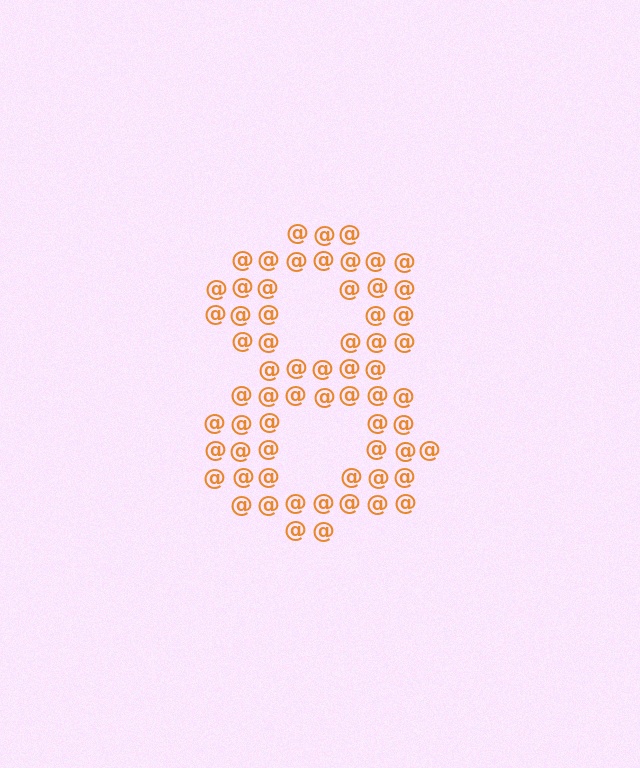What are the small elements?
The small elements are at signs.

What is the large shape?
The large shape is the digit 8.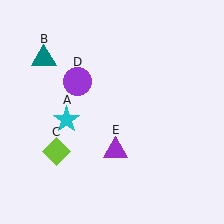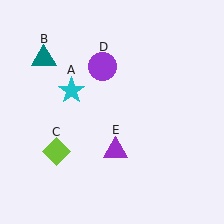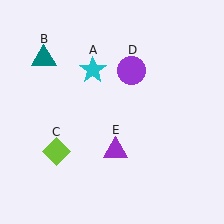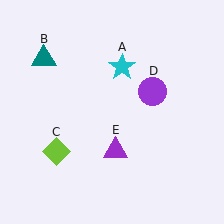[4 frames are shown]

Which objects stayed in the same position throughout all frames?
Teal triangle (object B) and lime diamond (object C) and purple triangle (object E) remained stationary.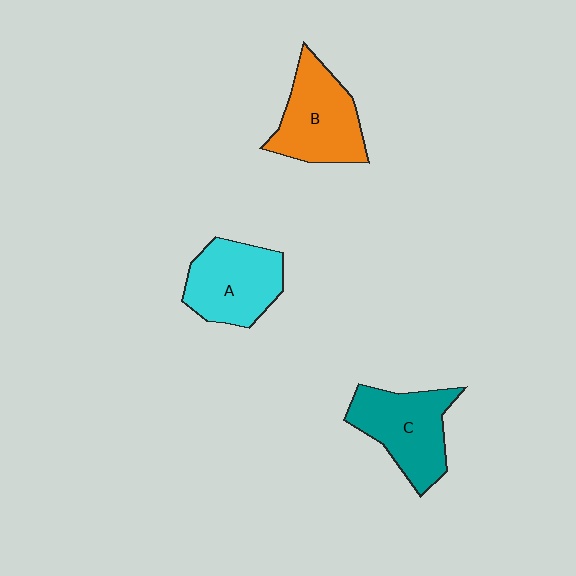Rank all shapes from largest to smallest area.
From largest to smallest: C (teal), B (orange), A (cyan).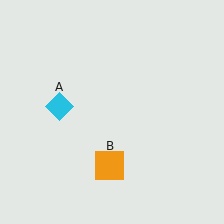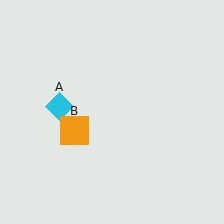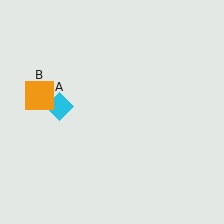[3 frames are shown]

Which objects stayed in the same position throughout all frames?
Cyan diamond (object A) remained stationary.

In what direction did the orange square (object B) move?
The orange square (object B) moved up and to the left.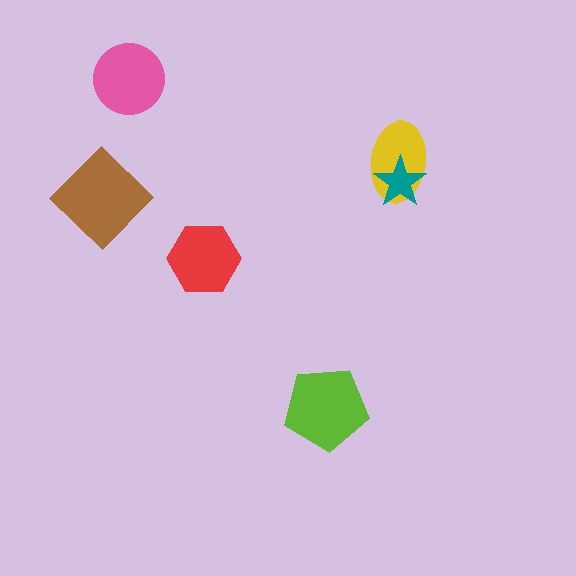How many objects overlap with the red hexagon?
0 objects overlap with the red hexagon.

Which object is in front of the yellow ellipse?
The teal star is in front of the yellow ellipse.